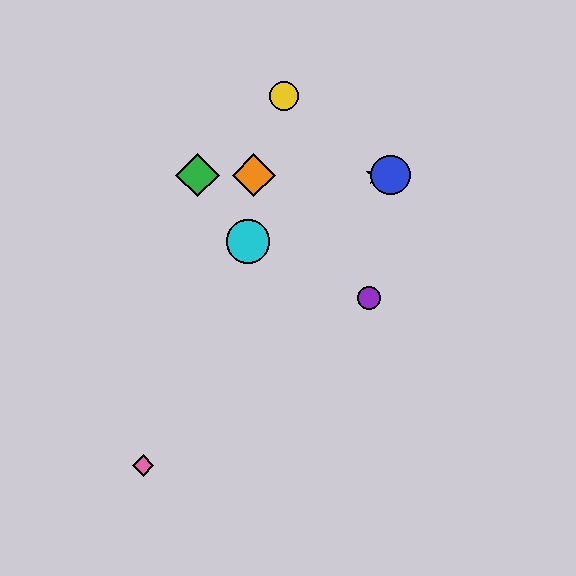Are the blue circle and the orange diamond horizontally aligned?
Yes, both are at y≈175.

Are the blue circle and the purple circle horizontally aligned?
No, the blue circle is at y≈175 and the purple circle is at y≈298.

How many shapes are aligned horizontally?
4 shapes (the red star, the blue circle, the green diamond, the orange diamond) are aligned horizontally.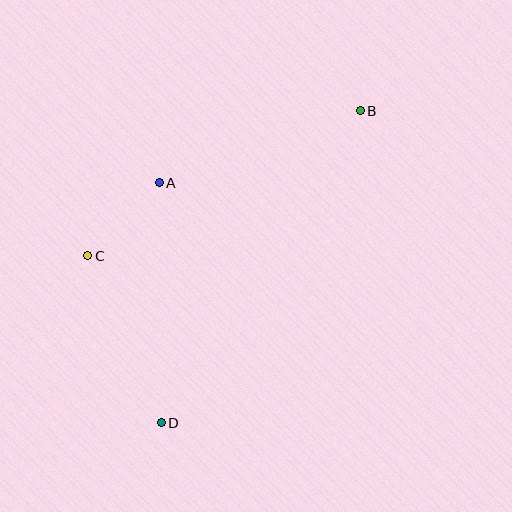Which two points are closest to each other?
Points A and C are closest to each other.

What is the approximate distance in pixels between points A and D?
The distance between A and D is approximately 240 pixels.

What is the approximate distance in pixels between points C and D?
The distance between C and D is approximately 183 pixels.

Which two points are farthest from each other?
Points B and D are farthest from each other.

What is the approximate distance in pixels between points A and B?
The distance between A and B is approximately 213 pixels.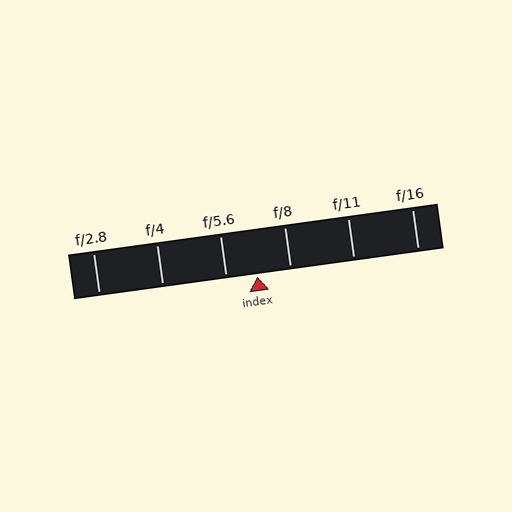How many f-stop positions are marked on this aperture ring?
There are 6 f-stop positions marked.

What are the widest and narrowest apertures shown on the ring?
The widest aperture shown is f/2.8 and the narrowest is f/16.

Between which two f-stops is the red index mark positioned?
The index mark is between f/5.6 and f/8.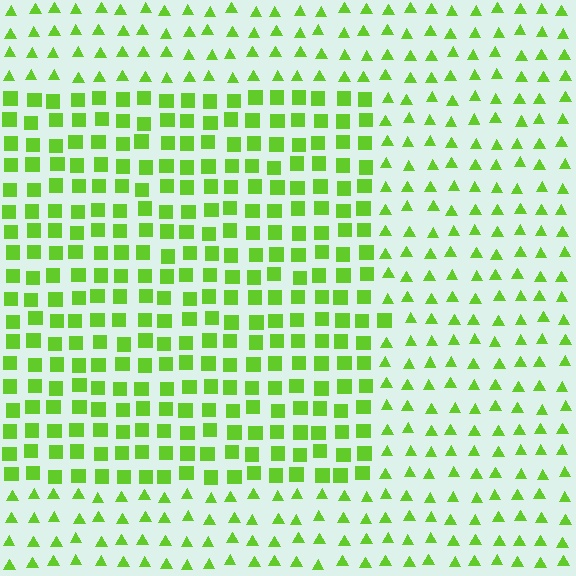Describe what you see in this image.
The image is filled with small lime elements arranged in a uniform grid. A rectangle-shaped region contains squares, while the surrounding area contains triangles. The boundary is defined purely by the change in element shape.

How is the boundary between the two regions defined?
The boundary is defined by a change in element shape: squares inside vs. triangles outside. All elements share the same color and spacing.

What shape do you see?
I see a rectangle.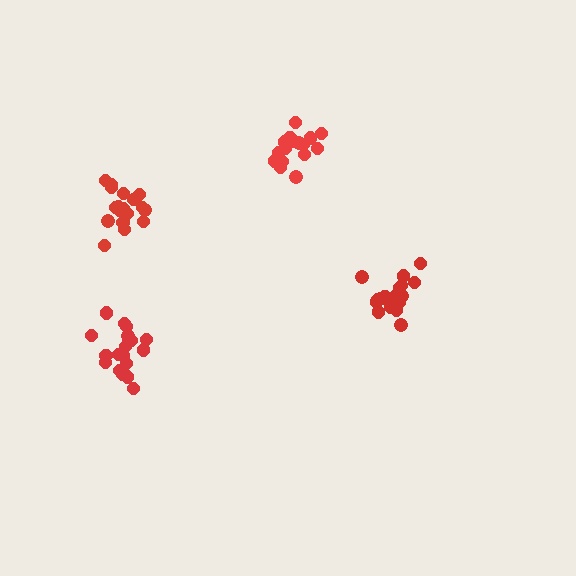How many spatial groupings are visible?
There are 4 spatial groupings.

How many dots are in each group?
Group 1: 20 dots, Group 2: 16 dots, Group 3: 19 dots, Group 4: 18 dots (73 total).